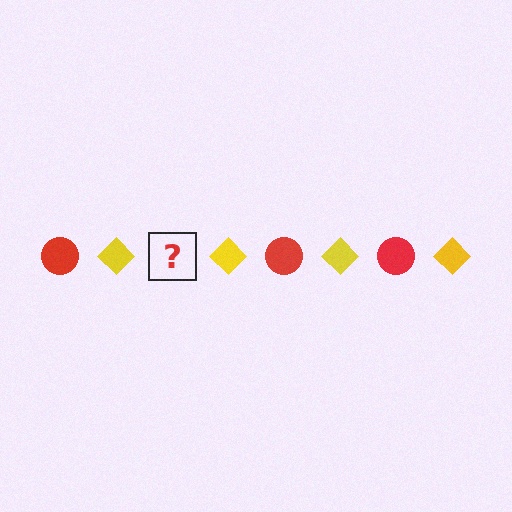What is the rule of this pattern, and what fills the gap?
The rule is that the pattern alternates between red circle and yellow diamond. The gap should be filled with a red circle.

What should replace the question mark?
The question mark should be replaced with a red circle.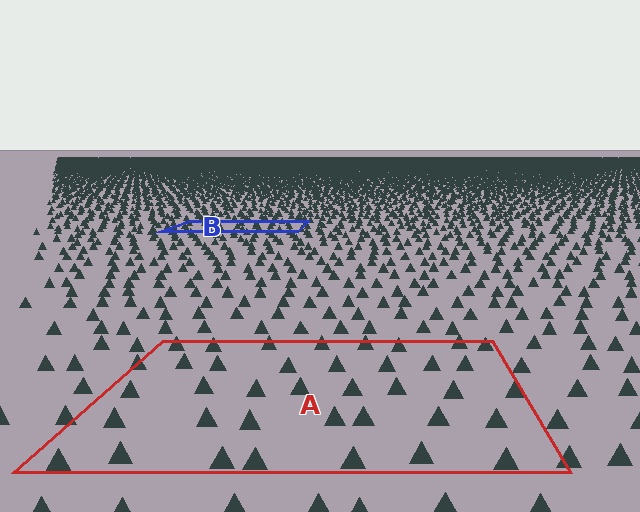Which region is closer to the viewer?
Region A is closer. The texture elements there are larger and more spread out.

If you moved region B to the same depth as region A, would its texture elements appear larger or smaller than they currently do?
They would appear larger. At a closer depth, the same texture elements are projected at a bigger on-screen size.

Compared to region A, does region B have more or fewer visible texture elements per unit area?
Region B has more texture elements per unit area — they are packed more densely because it is farther away.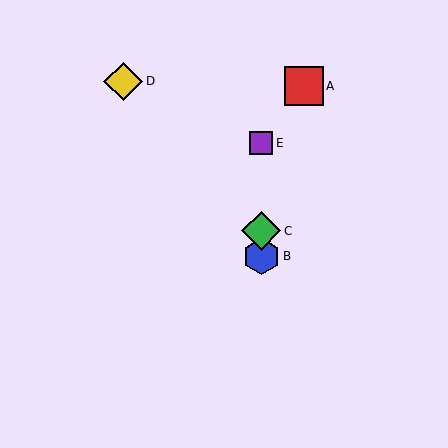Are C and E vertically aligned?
Yes, both are at x≈261.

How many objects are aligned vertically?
3 objects (B, C, E) are aligned vertically.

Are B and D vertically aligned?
No, B is at x≈261 and D is at x≈123.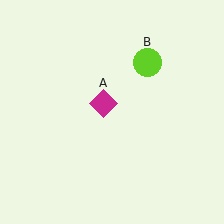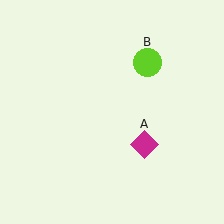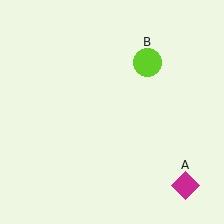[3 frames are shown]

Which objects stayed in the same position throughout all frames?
Lime circle (object B) remained stationary.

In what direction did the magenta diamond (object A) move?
The magenta diamond (object A) moved down and to the right.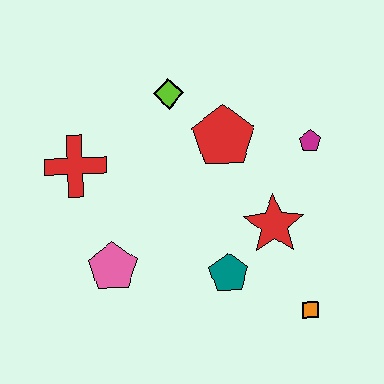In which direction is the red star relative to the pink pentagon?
The red star is to the right of the pink pentagon.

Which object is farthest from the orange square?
The red cross is farthest from the orange square.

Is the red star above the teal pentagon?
Yes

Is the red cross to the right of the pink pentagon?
No